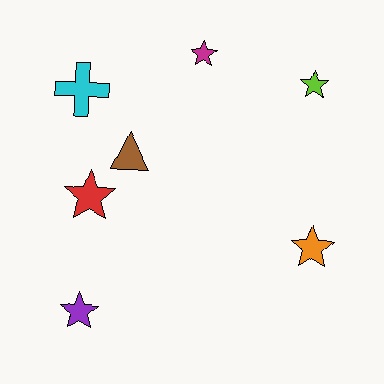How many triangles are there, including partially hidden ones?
There is 1 triangle.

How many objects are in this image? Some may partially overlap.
There are 7 objects.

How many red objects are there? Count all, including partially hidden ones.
There is 1 red object.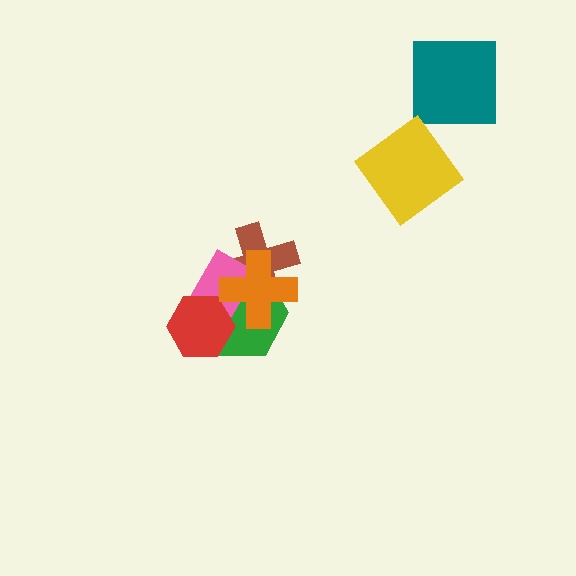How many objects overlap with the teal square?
0 objects overlap with the teal square.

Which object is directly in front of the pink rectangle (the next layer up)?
The red hexagon is directly in front of the pink rectangle.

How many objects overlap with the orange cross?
3 objects overlap with the orange cross.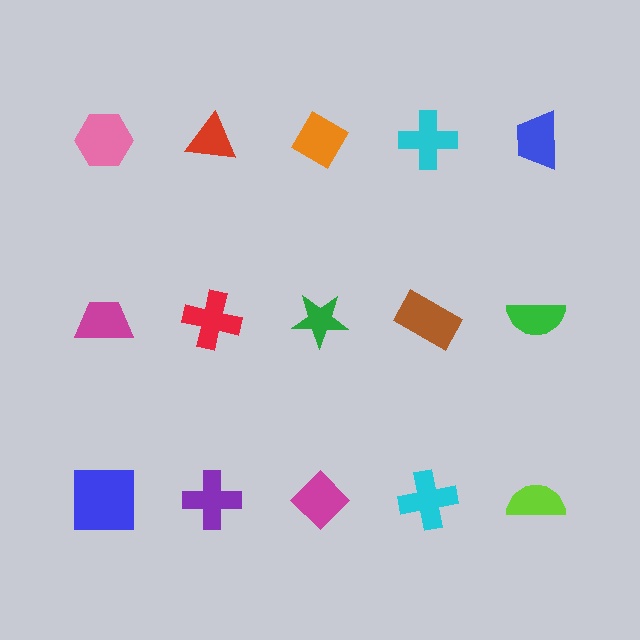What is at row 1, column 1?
A pink hexagon.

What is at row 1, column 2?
A red triangle.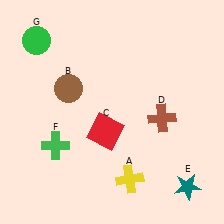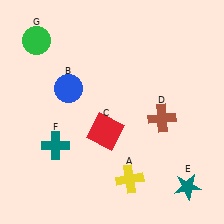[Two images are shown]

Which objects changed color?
B changed from brown to blue. F changed from green to teal.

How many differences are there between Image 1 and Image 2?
There are 2 differences between the two images.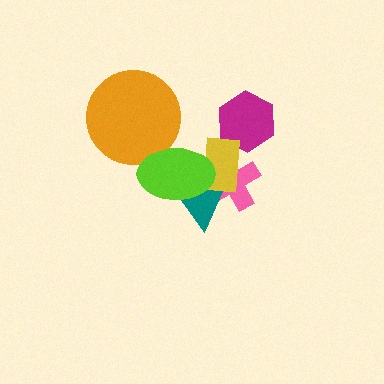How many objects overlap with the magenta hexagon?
1 object overlaps with the magenta hexagon.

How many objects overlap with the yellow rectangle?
4 objects overlap with the yellow rectangle.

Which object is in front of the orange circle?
The lime ellipse is in front of the orange circle.